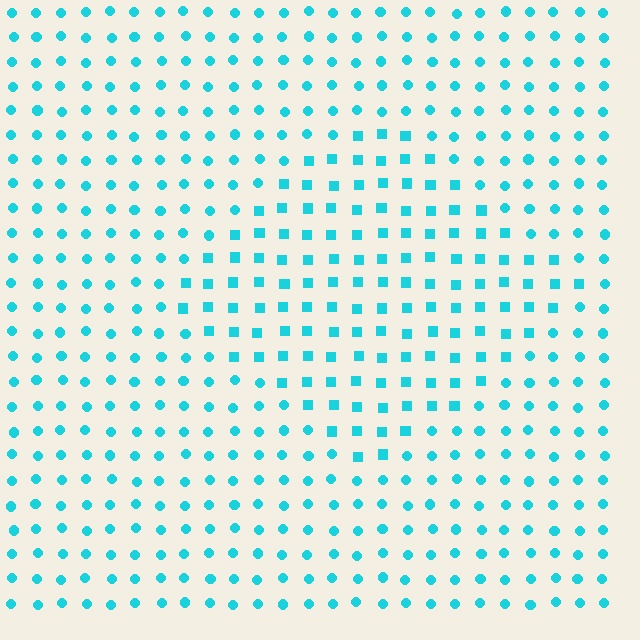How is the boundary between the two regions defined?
The boundary is defined by a change in element shape: squares inside vs. circles outside. All elements share the same color and spacing.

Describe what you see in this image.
The image is filled with small cyan elements arranged in a uniform grid. A diamond-shaped region contains squares, while the surrounding area contains circles. The boundary is defined purely by the change in element shape.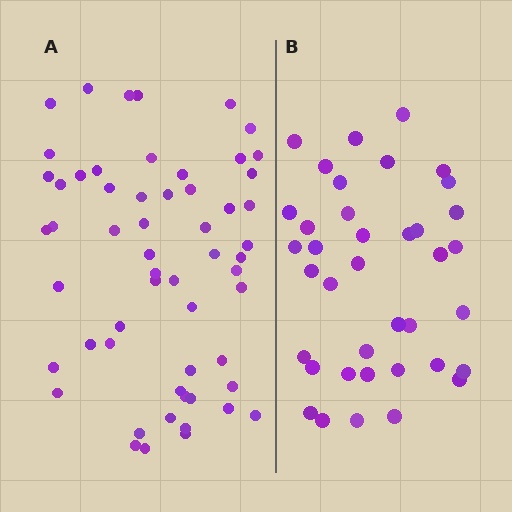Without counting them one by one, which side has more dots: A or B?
Region A (the left region) has more dots.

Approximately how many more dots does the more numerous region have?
Region A has approximately 20 more dots than region B.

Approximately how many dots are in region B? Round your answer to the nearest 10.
About 40 dots. (The exact count is 38, which rounds to 40.)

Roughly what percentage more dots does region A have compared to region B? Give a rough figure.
About 50% more.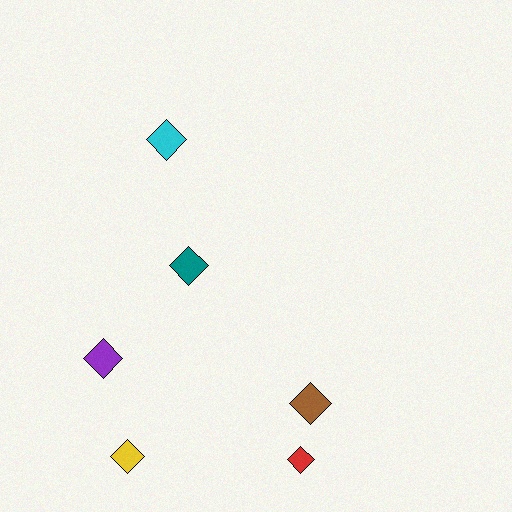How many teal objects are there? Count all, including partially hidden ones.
There is 1 teal object.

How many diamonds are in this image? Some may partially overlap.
There are 6 diamonds.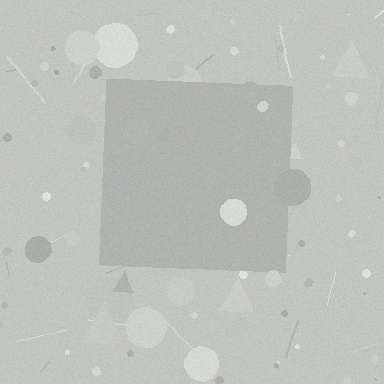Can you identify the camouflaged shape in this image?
The camouflaged shape is a square.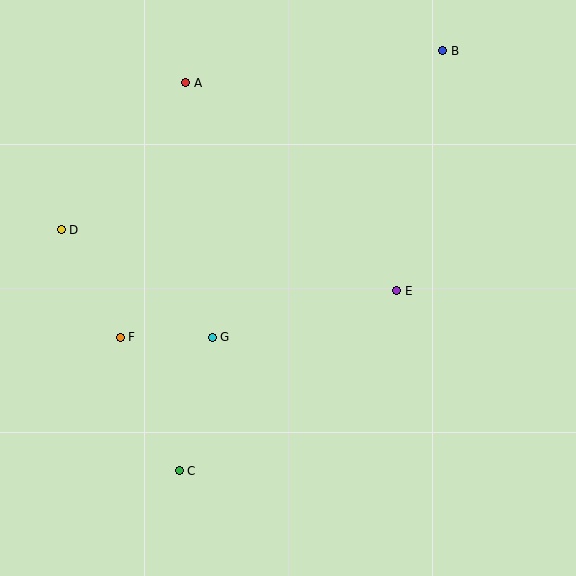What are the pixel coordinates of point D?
Point D is at (61, 230).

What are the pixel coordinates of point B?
Point B is at (443, 51).